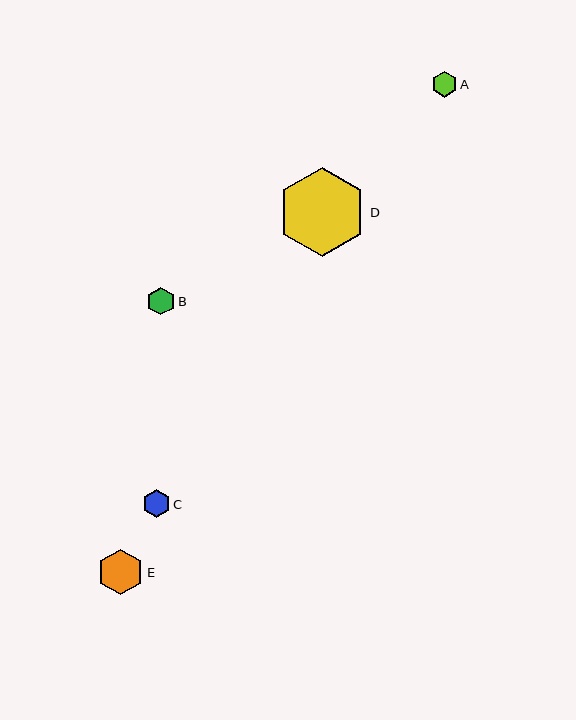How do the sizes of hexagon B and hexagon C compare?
Hexagon B and hexagon C are approximately the same size.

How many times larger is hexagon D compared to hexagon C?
Hexagon D is approximately 3.2 times the size of hexagon C.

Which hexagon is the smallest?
Hexagon A is the smallest with a size of approximately 26 pixels.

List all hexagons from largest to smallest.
From largest to smallest: D, E, B, C, A.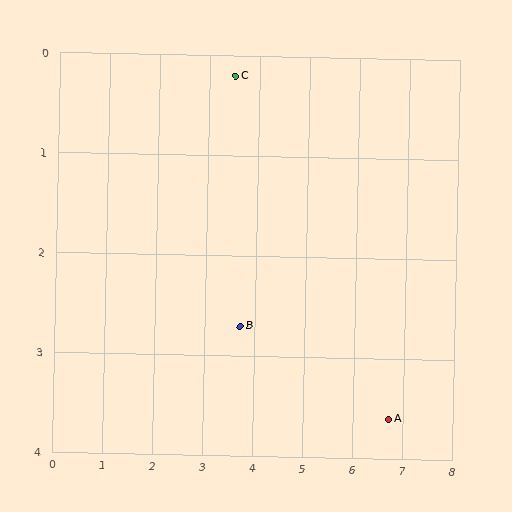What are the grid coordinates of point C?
Point C is at approximately (3.5, 0.2).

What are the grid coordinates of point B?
Point B is at approximately (3.7, 2.7).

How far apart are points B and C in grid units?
Points B and C are about 2.5 grid units apart.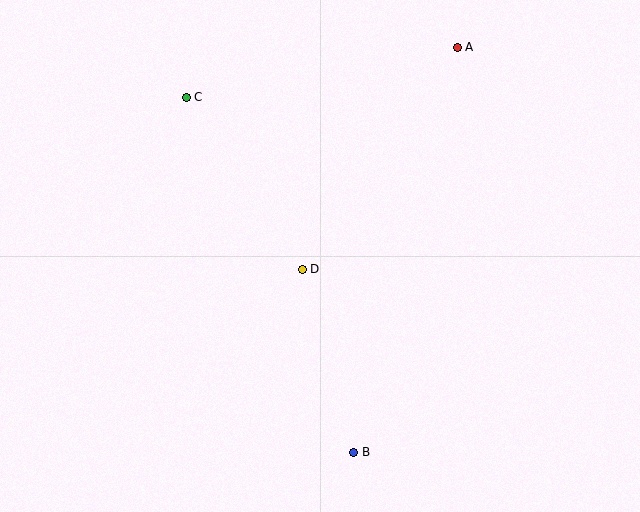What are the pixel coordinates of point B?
Point B is at (354, 452).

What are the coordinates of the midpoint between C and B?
The midpoint between C and B is at (270, 275).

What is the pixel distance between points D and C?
The distance between D and C is 207 pixels.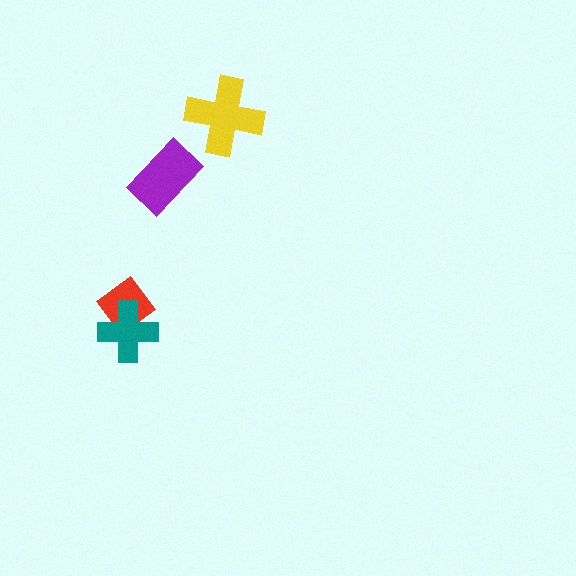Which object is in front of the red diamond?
The teal cross is in front of the red diamond.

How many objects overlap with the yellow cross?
0 objects overlap with the yellow cross.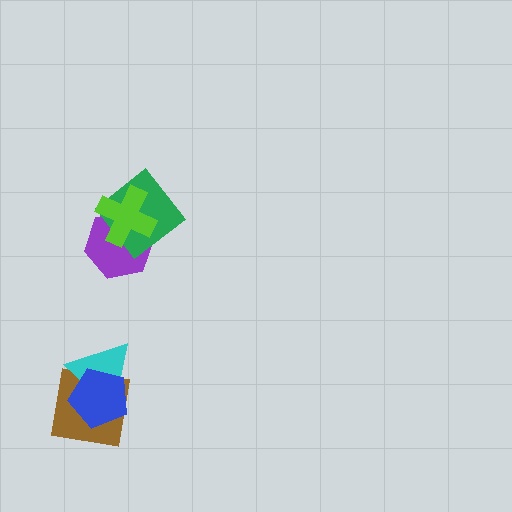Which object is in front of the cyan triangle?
The blue pentagon is in front of the cyan triangle.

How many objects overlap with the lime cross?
2 objects overlap with the lime cross.